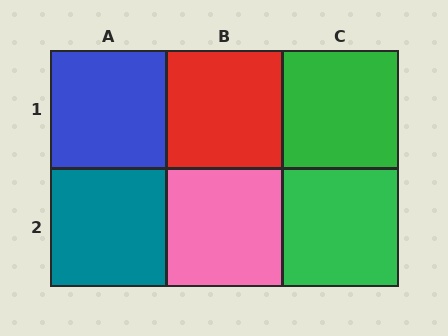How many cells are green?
2 cells are green.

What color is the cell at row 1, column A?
Blue.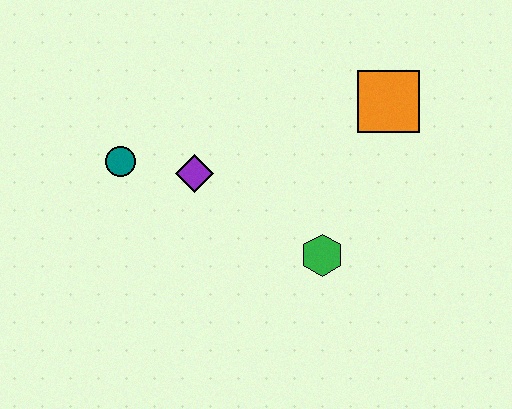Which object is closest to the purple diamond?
The teal circle is closest to the purple diamond.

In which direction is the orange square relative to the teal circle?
The orange square is to the right of the teal circle.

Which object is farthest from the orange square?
The teal circle is farthest from the orange square.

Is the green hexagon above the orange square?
No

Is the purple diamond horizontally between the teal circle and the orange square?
Yes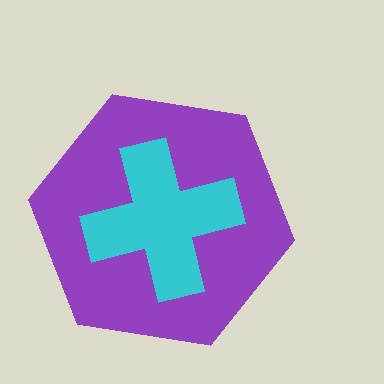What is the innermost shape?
The cyan cross.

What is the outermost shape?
The purple hexagon.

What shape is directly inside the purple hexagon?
The cyan cross.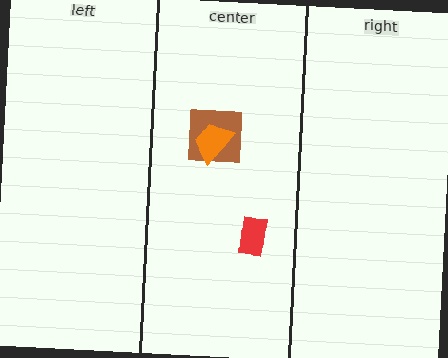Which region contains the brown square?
The center region.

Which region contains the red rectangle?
The center region.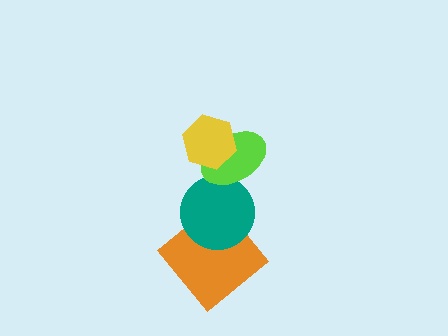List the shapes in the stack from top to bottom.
From top to bottom: the yellow hexagon, the lime ellipse, the teal circle, the orange diamond.